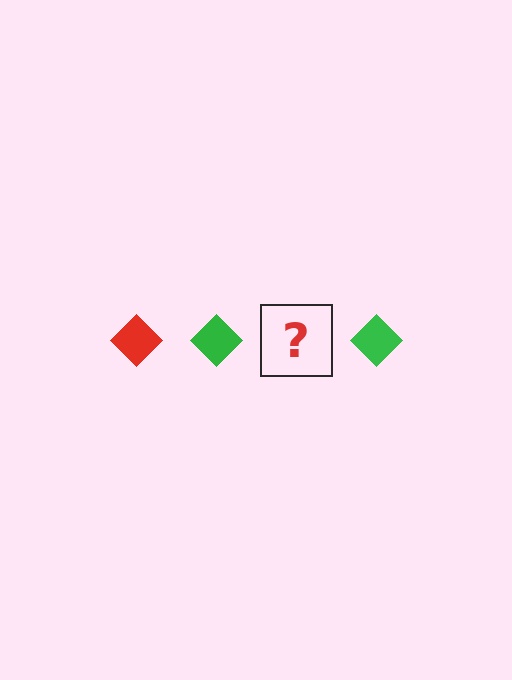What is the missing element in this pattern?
The missing element is a red diamond.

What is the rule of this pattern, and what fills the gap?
The rule is that the pattern cycles through red, green diamonds. The gap should be filled with a red diamond.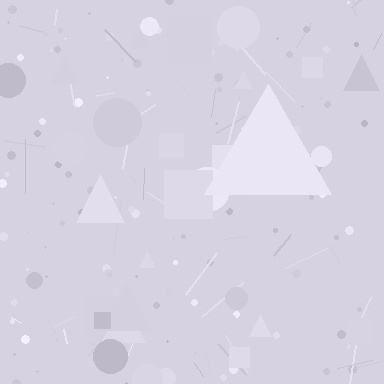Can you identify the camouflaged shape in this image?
The camouflaged shape is a triangle.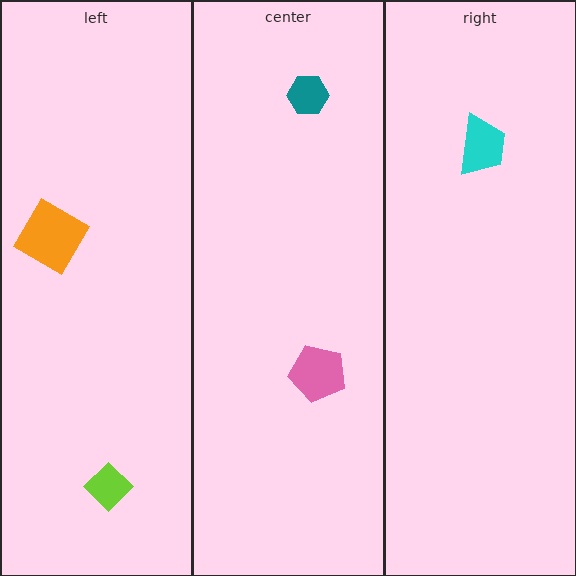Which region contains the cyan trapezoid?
The right region.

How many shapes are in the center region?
2.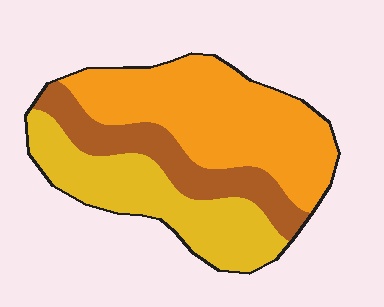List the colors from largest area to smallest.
From largest to smallest: orange, yellow, brown.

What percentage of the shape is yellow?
Yellow covers 32% of the shape.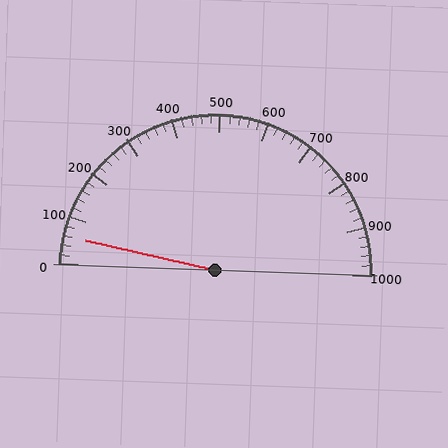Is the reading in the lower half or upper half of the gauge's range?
The reading is in the lower half of the range (0 to 1000).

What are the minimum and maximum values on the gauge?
The gauge ranges from 0 to 1000.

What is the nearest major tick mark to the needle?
The nearest major tick mark is 100.